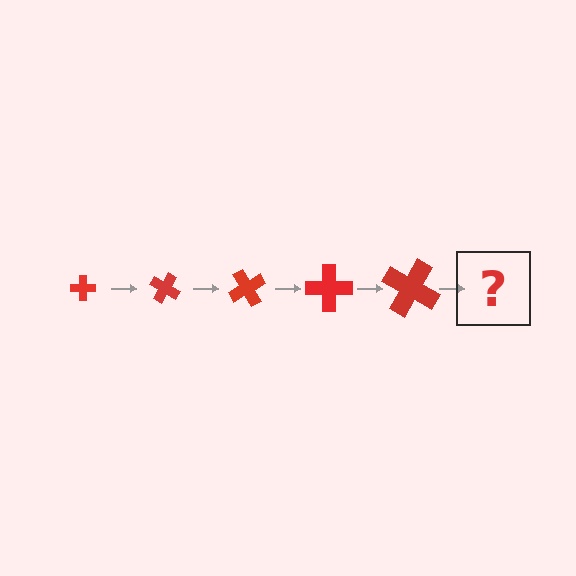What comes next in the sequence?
The next element should be a cross, larger than the previous one and rotated 150 degrees from the start.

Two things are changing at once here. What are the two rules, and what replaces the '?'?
The two rules are that the cross grows larger each step and it rotates 30 degrees each step. The '?' should be a cross, larger than the previous one and rotated 150 degrees from the start.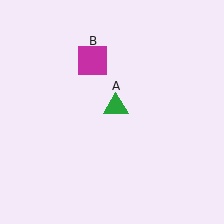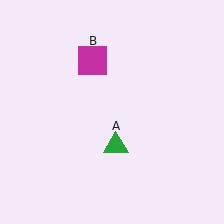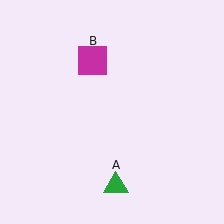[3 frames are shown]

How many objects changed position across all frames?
1 object changed position: green triangle (object A).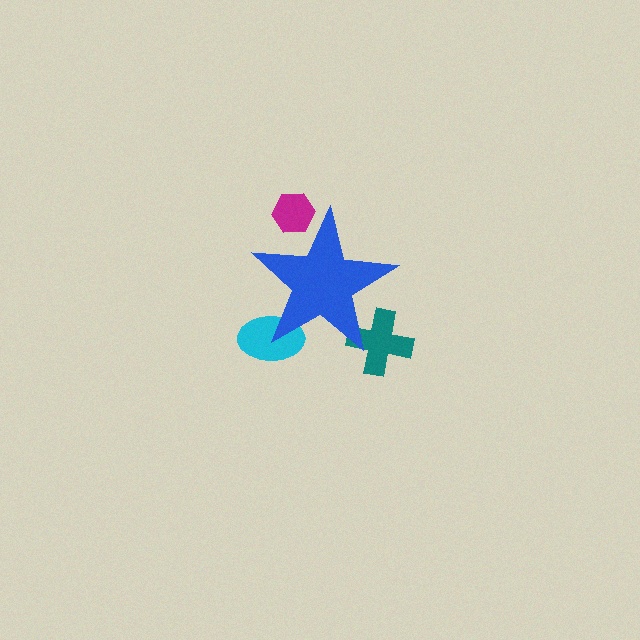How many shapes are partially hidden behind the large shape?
3 shapes are partially hidden.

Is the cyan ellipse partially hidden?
Yes, the cyan ellipse is partially hidden behind the blue star.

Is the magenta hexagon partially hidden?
Yes, the magenta hexagon is partially hidden behind the blue star.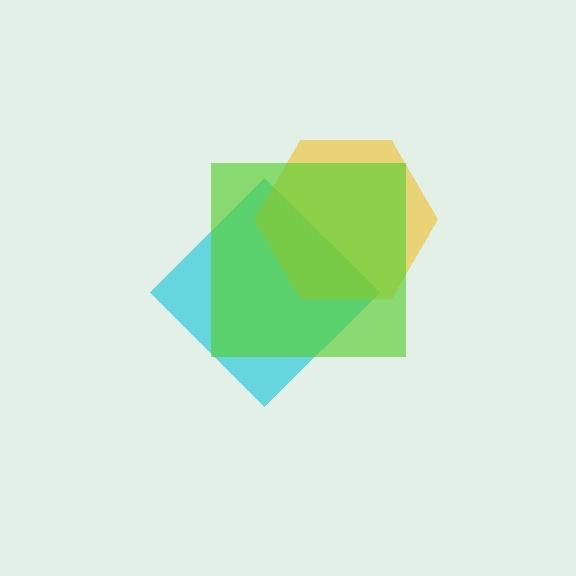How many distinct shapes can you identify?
There are 3 distinct shapes: a cyan diamond, a yellow hexagon, a lime square.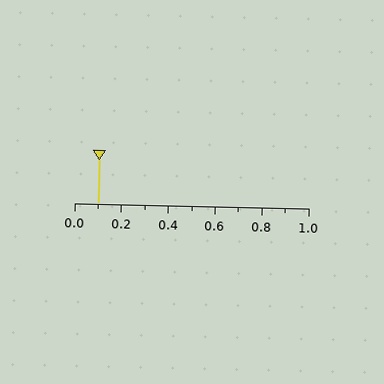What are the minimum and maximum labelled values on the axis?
The axis runs from 0.0 to 1.0.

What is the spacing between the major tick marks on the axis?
The major ticks are spaced 0.2 apart.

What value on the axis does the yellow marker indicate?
The marker indicates approximately 0.1.